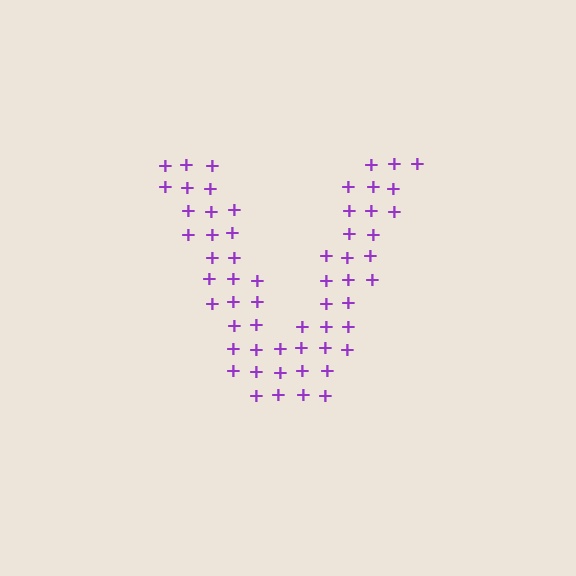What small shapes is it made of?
It is made of small plus signs.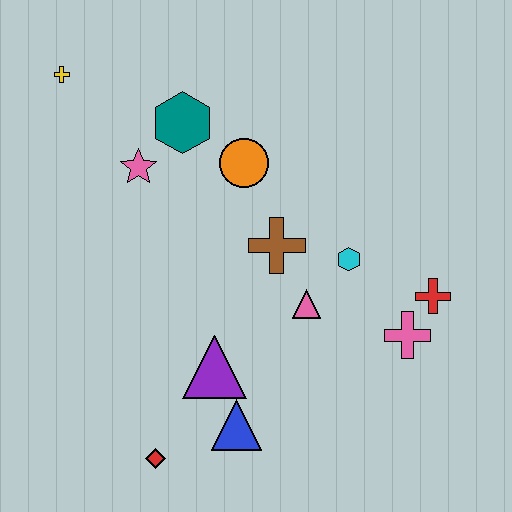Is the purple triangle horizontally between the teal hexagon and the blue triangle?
Yes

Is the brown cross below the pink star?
Yes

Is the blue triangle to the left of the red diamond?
No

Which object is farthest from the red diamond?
The yellow cross is farthest from the red diamond.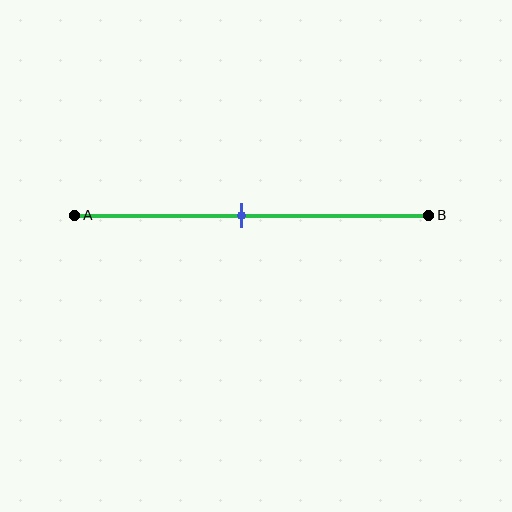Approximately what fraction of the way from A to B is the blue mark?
The blue mark is approximately 45% of the way from A to B.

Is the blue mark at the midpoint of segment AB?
Yes, the mark is approximately at the midpoint.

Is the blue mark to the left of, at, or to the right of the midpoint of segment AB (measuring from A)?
The blue mark is approximately at the midpoint of segment AB.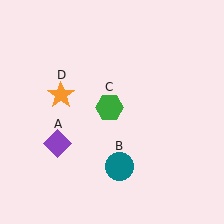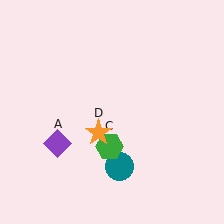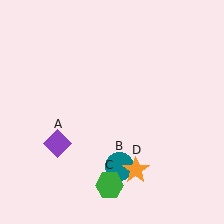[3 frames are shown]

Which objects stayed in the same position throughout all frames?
Purple diamond (object A) and teal circle (object B) remained stationary.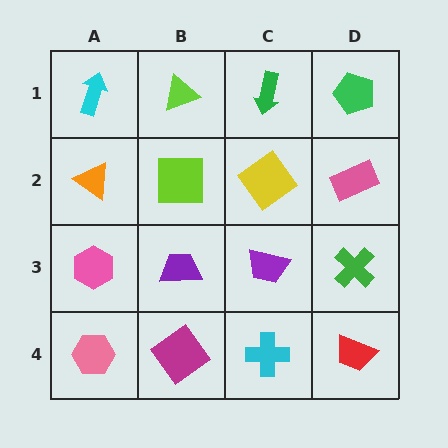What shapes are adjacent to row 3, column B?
A lime square (row 2, column B), a magenta diamond (row 4, column B), a pink hexagon (row 3, column A), a purple trapezoid (row 3, column C).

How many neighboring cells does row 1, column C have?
3.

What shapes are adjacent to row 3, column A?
An orange triangle (row 2, column A), a pink hexagon (row 4, column A), a purple trapezoid (row 3, column B).